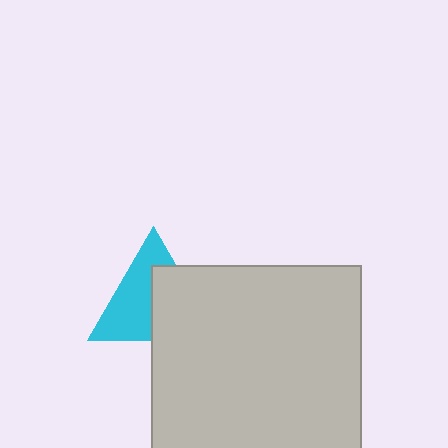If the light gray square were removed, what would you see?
You would see the complete cyan triangle.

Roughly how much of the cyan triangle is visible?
About half of it is visible (roughly 54%).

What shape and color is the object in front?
The object in front is a light gray square.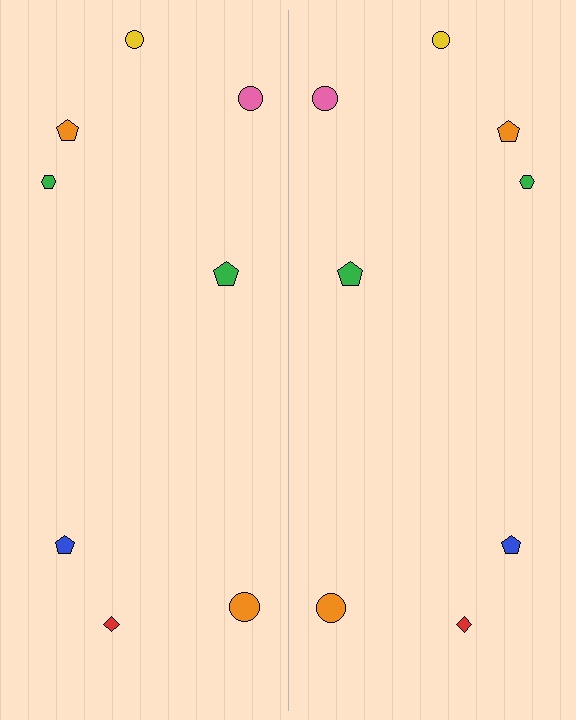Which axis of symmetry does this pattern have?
The pattern has a vertical axis of symmetry running through the center of the image.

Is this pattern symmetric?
Yes, this pattern has bilateral (reflection) symmetry.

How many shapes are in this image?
There are 16 shapes in this image.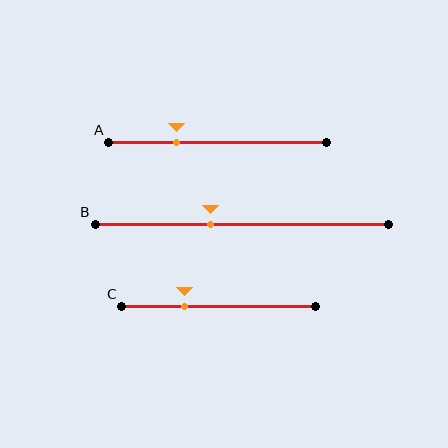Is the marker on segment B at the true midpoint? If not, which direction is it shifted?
No, the marker on segment B is shifted to the left by about 11% of the segment length.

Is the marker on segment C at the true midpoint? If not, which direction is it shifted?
No, the marker on segment C is shifted to the left by about 18% of the segment length.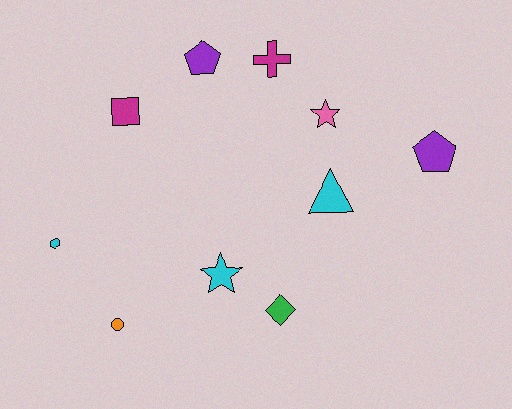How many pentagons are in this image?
There are 2 pentagons.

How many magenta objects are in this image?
There are 2 magenta objects.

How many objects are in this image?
There are 10 objects.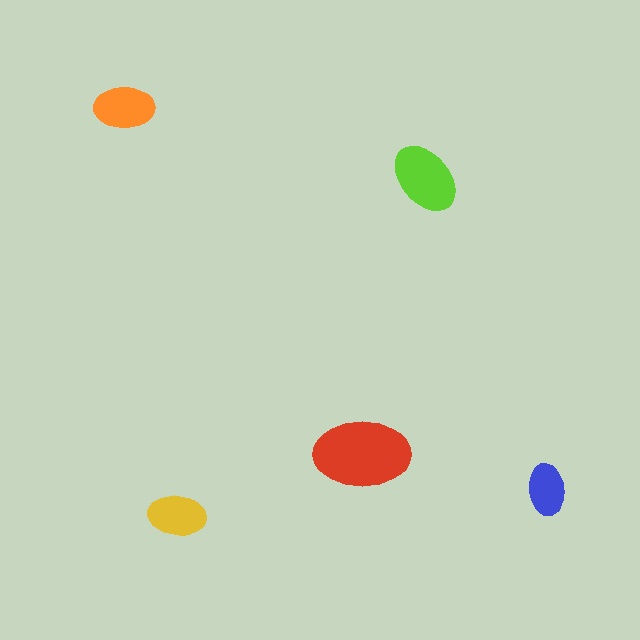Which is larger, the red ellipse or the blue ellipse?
The red one.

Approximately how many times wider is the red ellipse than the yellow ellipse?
About 1.5 times wider.